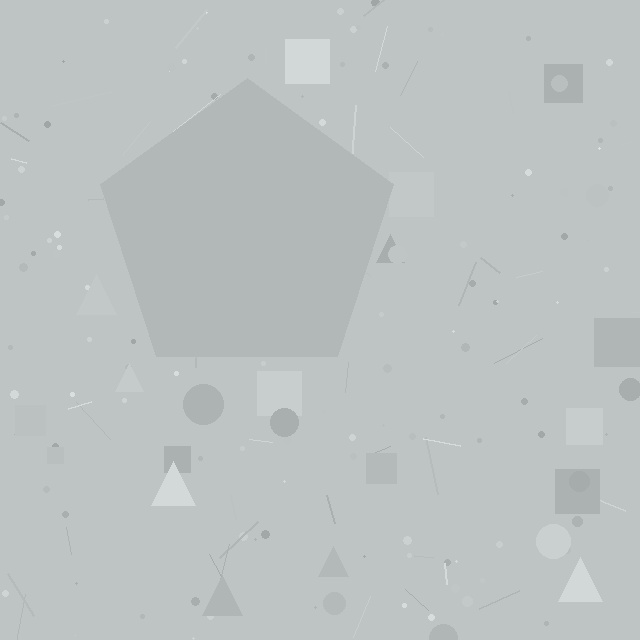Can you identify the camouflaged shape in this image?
The camouflaged shape is a pentagon.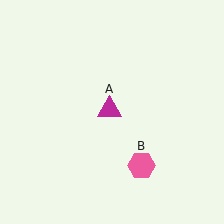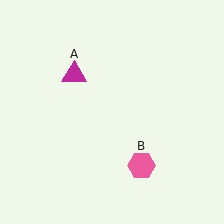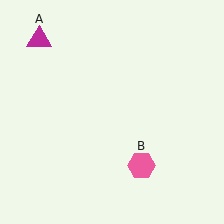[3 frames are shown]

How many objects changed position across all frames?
1 object changed position: magenta triangle (object A).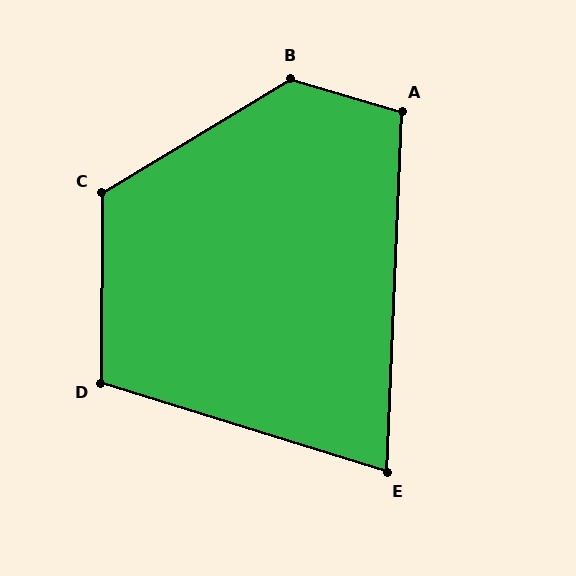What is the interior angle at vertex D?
Approximately 107 degrees (obtuse).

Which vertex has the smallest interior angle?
E, at approximately 75 degrees.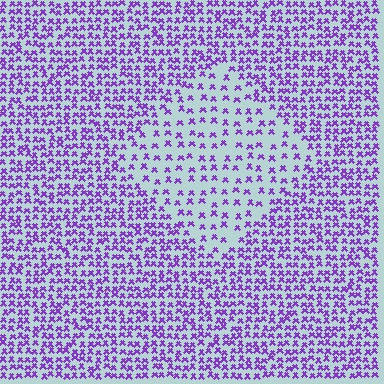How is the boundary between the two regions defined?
The boundary is defined by a change in element density (approximately 2.2x ratio). All elements are the same color, size, and shape.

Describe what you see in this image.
The image contains small purple elements arranged at two different densities. A diamond-shaped region is visible where the elements are less densely packed than the surrounding area.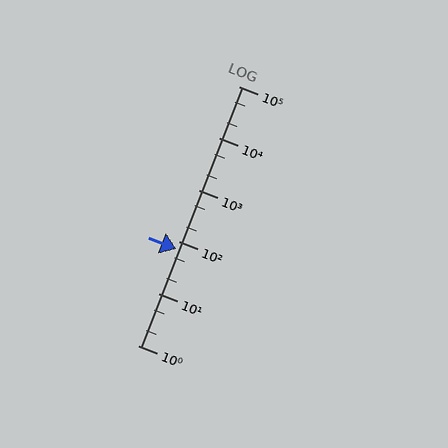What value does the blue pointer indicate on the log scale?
The pointer indicates approximately 73.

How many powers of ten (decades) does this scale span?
The scale spans 5 decades, from 1 to 100000.